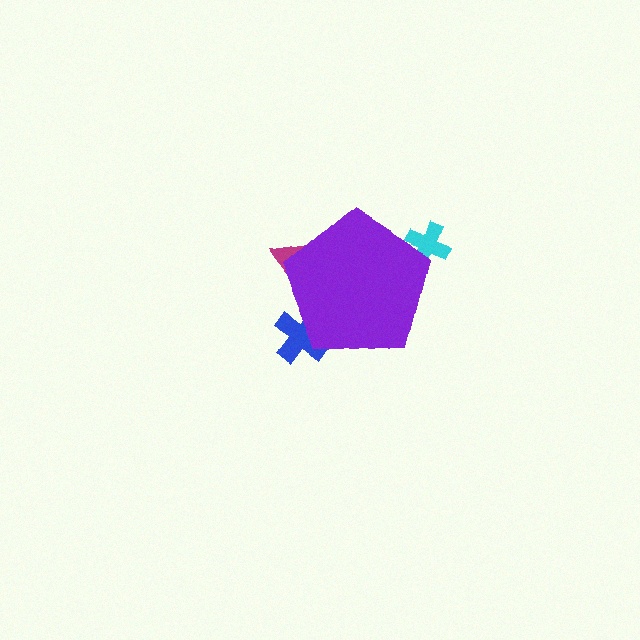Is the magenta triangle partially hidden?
Yes, the magenta triangle is partially hidden behind the purple pentagon.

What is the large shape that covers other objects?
A purple pentagon.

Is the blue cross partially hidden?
Yes, the blue cross is partially hidden behind the purple pentagon.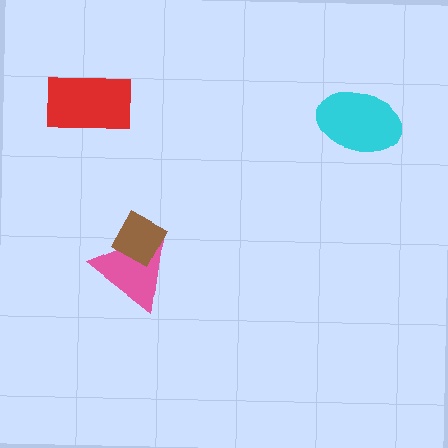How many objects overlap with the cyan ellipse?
0 objects overlap with the cyan ellipse.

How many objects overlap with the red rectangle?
0 objects overlap with the red rectangle.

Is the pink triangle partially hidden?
Yes, it is partially covered by another shape.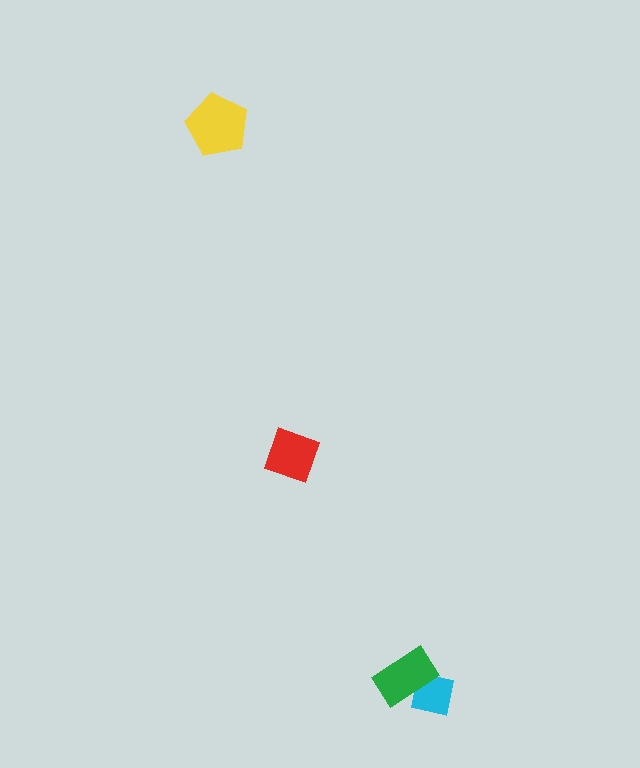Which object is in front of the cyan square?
The green rectangle is in front of the cyan square.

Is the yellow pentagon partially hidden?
No, no other shape covers it.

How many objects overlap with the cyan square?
1 object overlaps with the cyan square.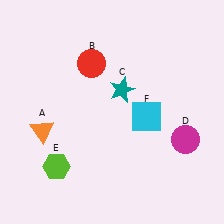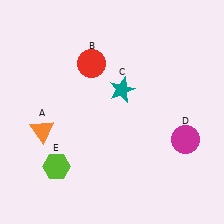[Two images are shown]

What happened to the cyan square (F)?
The cyan square (F) was removed in Image 2. It was in the bottom-right area of Image 1.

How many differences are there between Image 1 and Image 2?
There is 1 difference between the two images.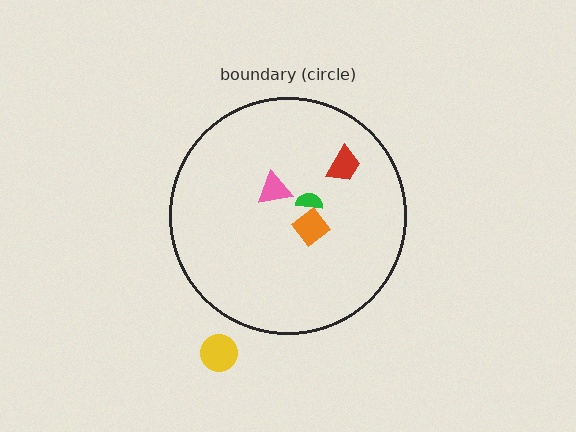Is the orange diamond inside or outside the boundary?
Inside.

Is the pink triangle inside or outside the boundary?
Inside.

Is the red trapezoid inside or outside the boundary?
Inside.